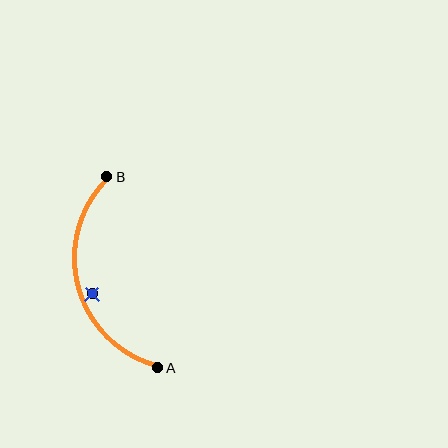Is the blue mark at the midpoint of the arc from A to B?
No — the blue mark does not lie on the arc at all. It sits slightly inside the curve.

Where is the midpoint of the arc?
The arc midpoint is the point on the curve farthest from the straight line joining A and B. It sits to the left of that line.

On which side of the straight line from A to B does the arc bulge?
The arc bulges to the left of the straight line connecting A and B.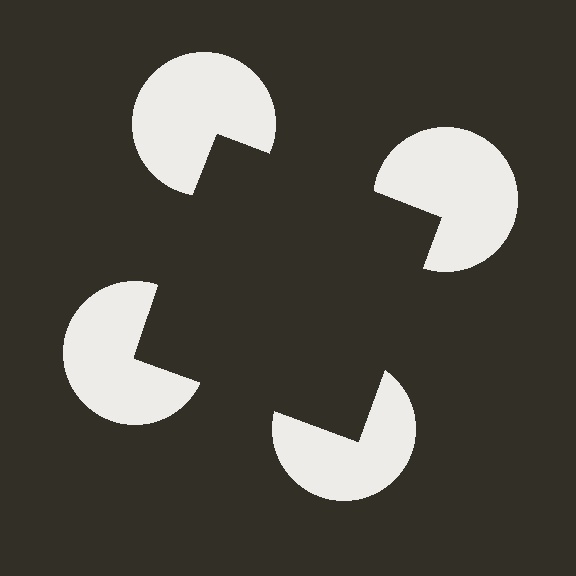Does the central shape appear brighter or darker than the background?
It typically appears slightly darker than the background, even though no actual brightness change is drawn.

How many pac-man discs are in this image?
There are 4 — one at each vertex of the illusory square.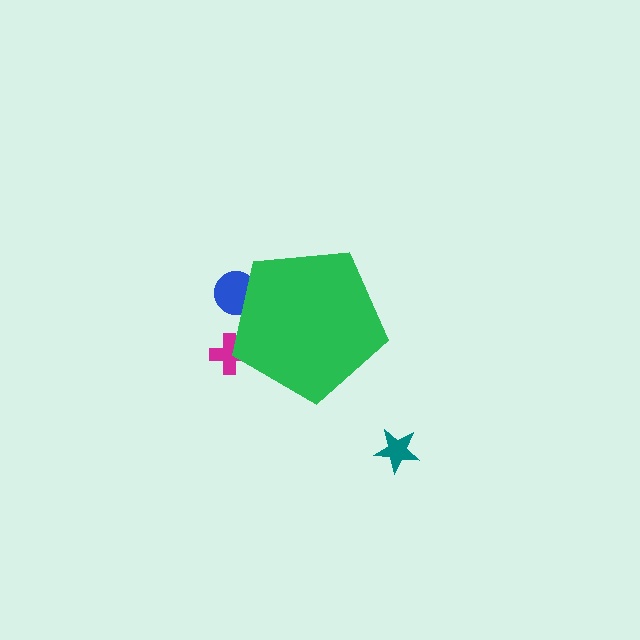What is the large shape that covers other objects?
A green pentagon.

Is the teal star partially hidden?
No, the teal star is fully visible.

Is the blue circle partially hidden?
Yes, the blue circle is partially hidden behind the green pentagon.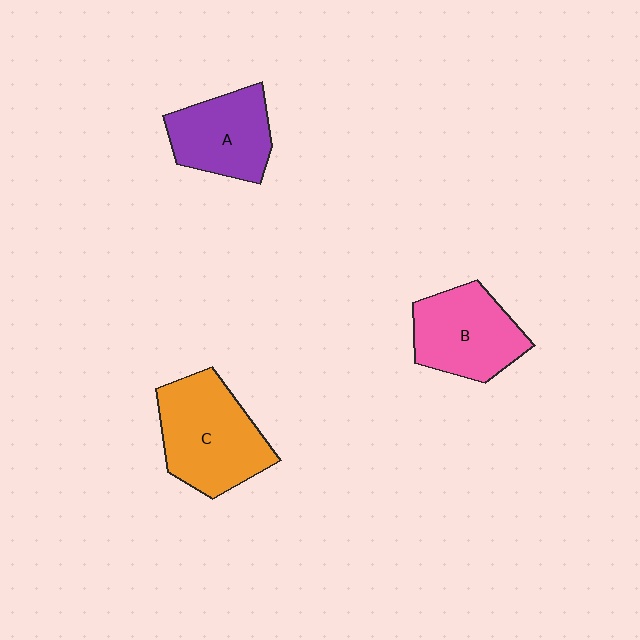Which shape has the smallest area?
Shape A (purple).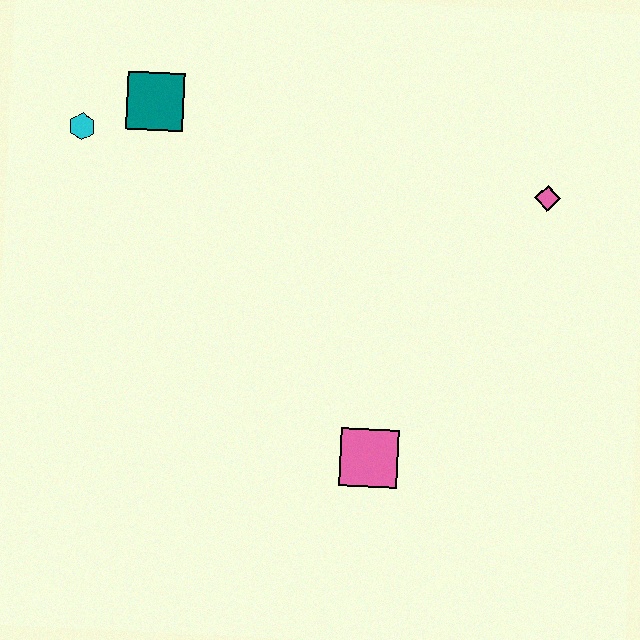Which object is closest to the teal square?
The cyan hexagon is closest to the teal square.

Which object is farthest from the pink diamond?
The cyan hexagon is farthest from the pink diamond.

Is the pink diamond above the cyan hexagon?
No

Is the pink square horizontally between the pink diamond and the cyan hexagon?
Yes